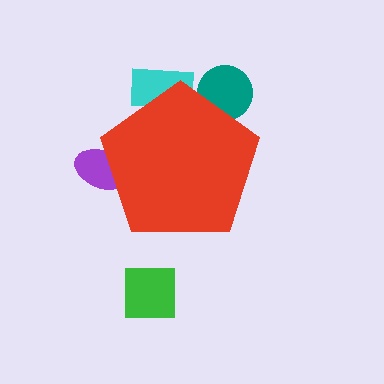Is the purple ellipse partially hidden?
Yes, the purple ellipse is partially hidden behind the red pentagon.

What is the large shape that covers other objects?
A red pentagon.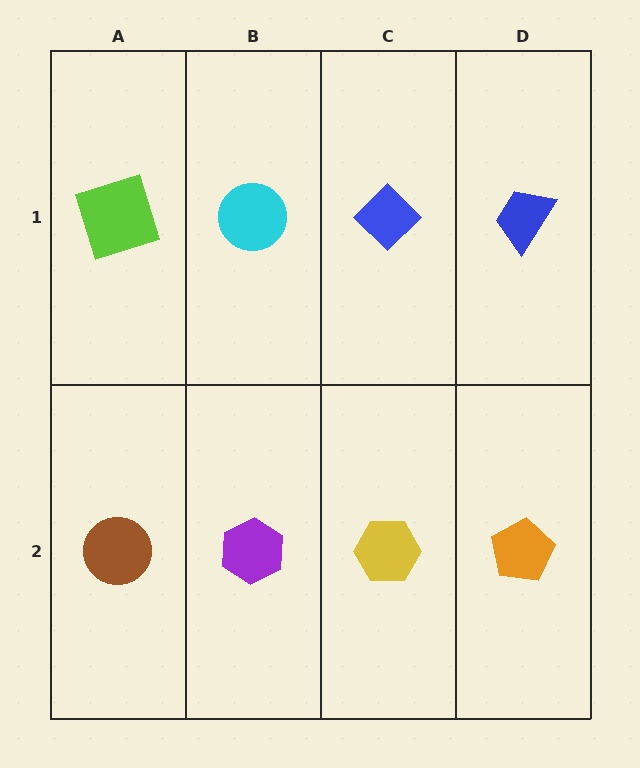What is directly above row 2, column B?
A cyan circle.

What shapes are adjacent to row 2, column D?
A blue trapezoid (row 1, column D), a yellow hexagon (row 2, column C).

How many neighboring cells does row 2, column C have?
3.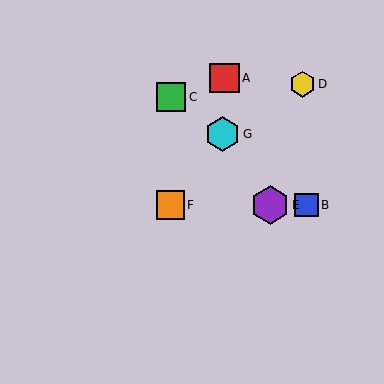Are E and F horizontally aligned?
Yes, both are at y≈205.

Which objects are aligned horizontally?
Objects B, E, F are aligned horizontally.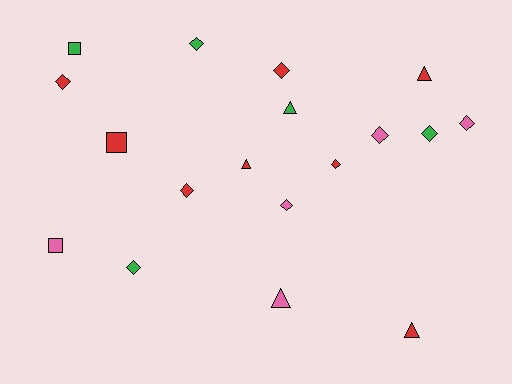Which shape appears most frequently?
Diamond, with 10 objects.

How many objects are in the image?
There are 18 objects.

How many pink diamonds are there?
There are 3 pink diamonds.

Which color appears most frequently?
Red, with 8 objects.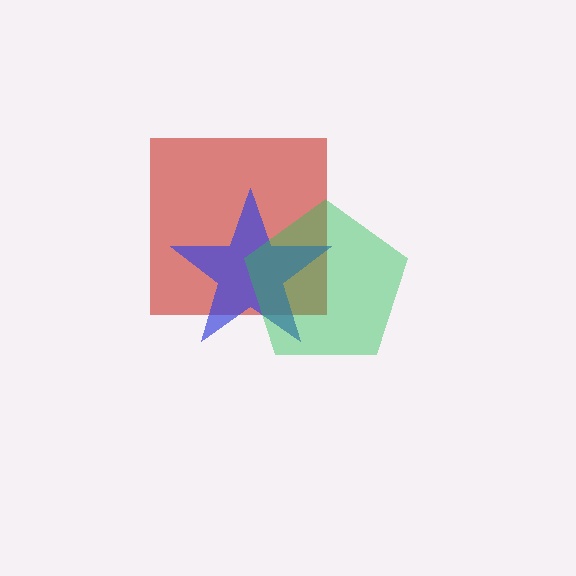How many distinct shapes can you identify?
There are 3 distinct shapes: a red square, a blue star, a green pentagon.